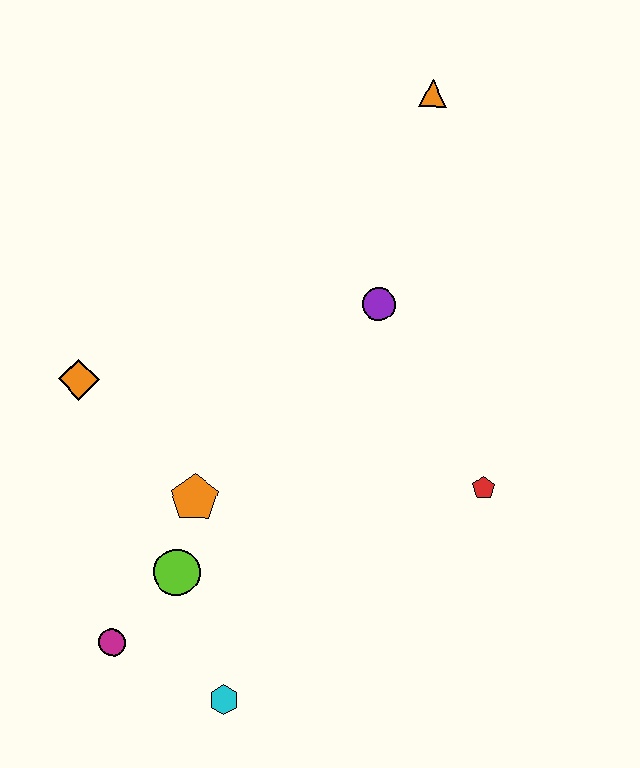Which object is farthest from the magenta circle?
The orange triangle is farthest from the magenta circle.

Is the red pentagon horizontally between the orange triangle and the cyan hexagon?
No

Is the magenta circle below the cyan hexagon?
No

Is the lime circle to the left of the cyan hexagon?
Yes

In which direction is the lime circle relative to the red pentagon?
The lime circle is to the left of the red pentagon.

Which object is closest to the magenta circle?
The lime circle is closest to the magenta circle.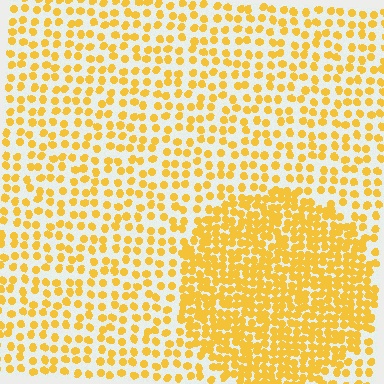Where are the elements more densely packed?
The elements are more densely packed inside the circle boundary.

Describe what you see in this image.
The image contains small yellow elements arranged at two different densities. A circle-shaped region is visible where the elements are more densely packed than the surrounding area.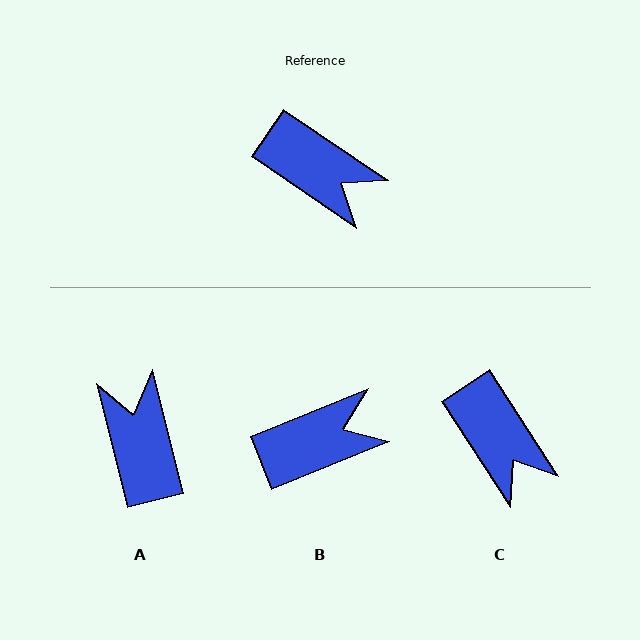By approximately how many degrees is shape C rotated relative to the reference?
Approximately 23 degrees clockwise.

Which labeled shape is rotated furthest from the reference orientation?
A, about 138 degrees away.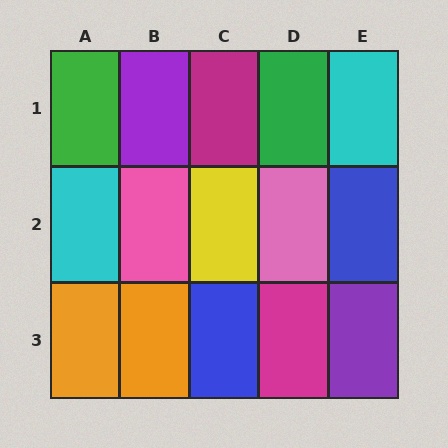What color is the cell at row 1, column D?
Green.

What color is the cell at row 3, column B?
Orange.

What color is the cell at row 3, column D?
Magenta.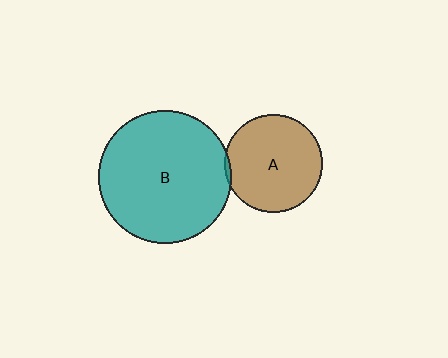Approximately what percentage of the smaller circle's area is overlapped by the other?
Approximately 5%.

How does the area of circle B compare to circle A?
Approximately 1.8 times.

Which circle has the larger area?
Circle B (teal).